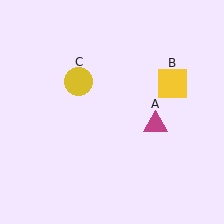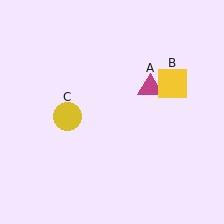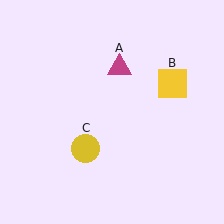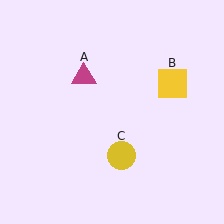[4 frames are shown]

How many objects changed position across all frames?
2 objects changed position: magenta triangle (object A), yellow circle (object C).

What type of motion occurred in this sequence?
The magenta triangle (object A), yellow circle (object C) rotated counterclockwise around the center of the scene.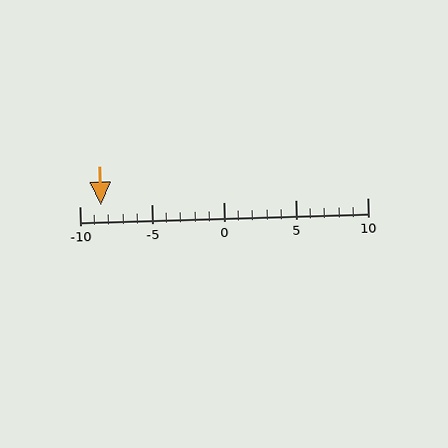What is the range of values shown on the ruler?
The ruler shows values from -10 to 10.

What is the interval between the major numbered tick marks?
The major tick marks are spaced 5 units apart.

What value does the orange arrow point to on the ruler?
The orange arrow points to approximately -8.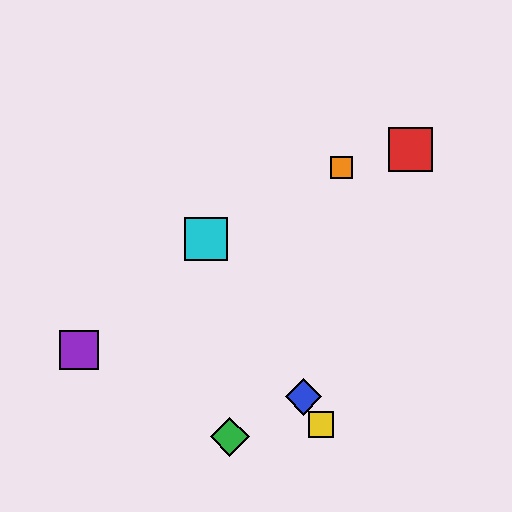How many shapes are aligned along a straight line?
3 shapes (the blue diamond, the yellow square, the cyan square) are aligned along a straight line.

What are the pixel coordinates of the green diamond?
The green diamond is at (230, 437).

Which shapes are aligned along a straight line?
The blue diamond, the yellow square, the cyan square are aligned along a straight line.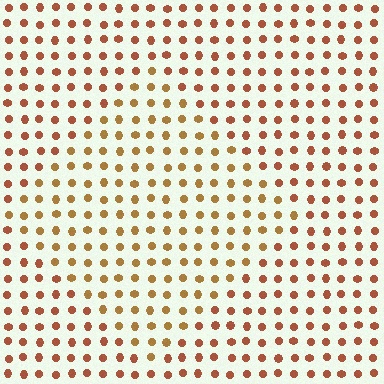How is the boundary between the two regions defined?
The boundary is defined purely by a slight shift in hue (about 23 degrees). Spacing, size, and orientation are identical on both sides.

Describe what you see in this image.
The image is filled with small brown elements in a uniform arrangement. A diamond-shaped region is visible where the elements are tinted to a slightly different hue, forming a subtle color boundary.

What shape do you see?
I see a diamond.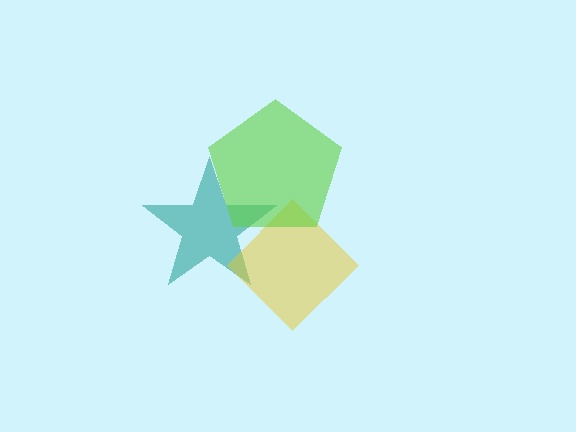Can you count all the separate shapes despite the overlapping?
Yes, there are 3 separate shapes.